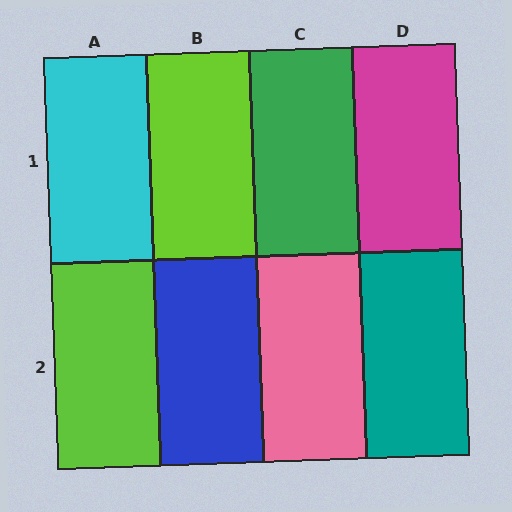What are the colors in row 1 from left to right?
Cyan, lime, green, magenta.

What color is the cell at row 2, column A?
Lime.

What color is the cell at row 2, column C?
Pink.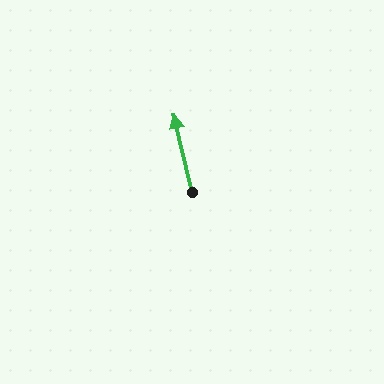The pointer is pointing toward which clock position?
Roughly 12 o'clock.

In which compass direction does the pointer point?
North.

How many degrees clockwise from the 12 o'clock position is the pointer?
Approximately 347 degrees.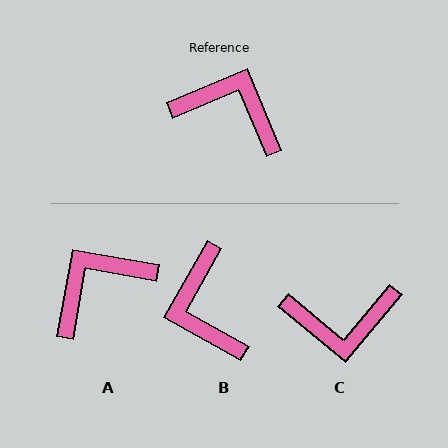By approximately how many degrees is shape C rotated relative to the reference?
Approximately 152 degrees clockwise.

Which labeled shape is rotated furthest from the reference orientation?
C, about 152 degrees away.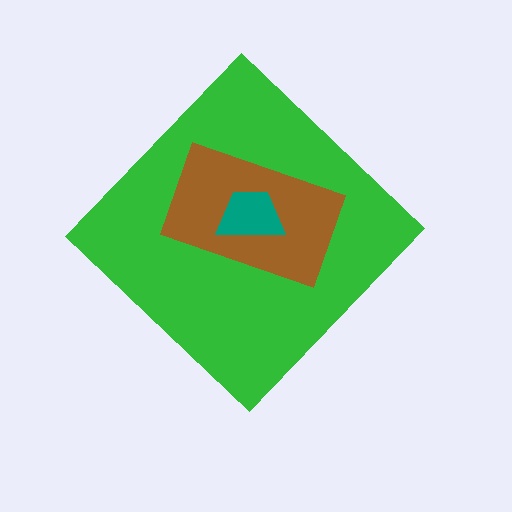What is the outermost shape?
The green diamond.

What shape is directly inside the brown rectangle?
The teal trapezoid.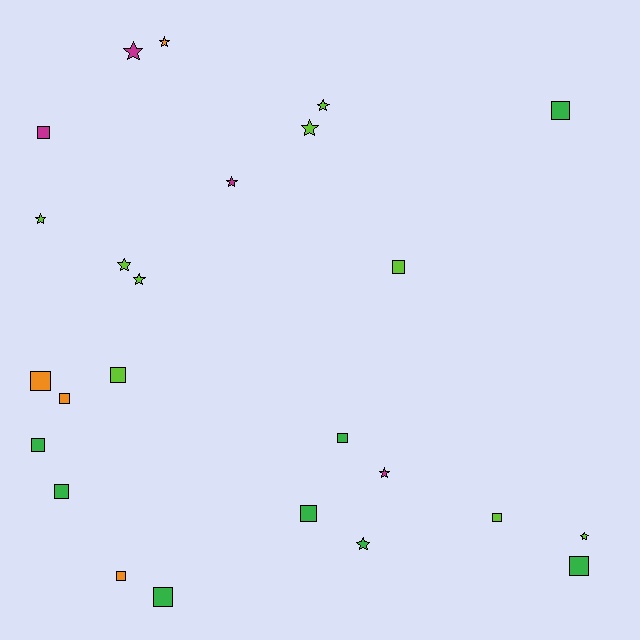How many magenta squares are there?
There is 1 magenta square.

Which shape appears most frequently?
Square, with 14 objects.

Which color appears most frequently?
Lime, with 9 objects.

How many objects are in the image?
There are 25 objects.